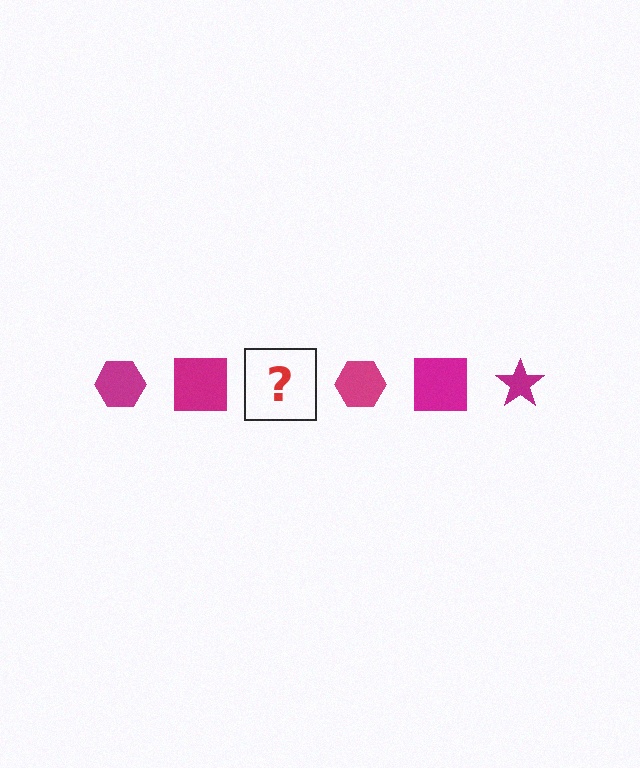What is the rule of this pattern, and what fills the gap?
The rule is that the pattern cycles through hexagon, square, star shapes in magenta. The gap should be filled with a magenta star.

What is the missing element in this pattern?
The missing element is a magenta star.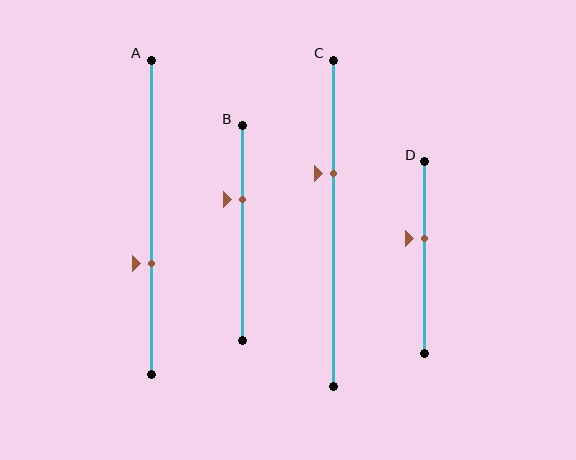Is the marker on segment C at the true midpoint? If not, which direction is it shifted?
No, the marker on segment C is shifted upward by about 15% of the segment length.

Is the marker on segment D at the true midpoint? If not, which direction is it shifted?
No, the marker on segment D is shifted upward by about 10% of the segment length.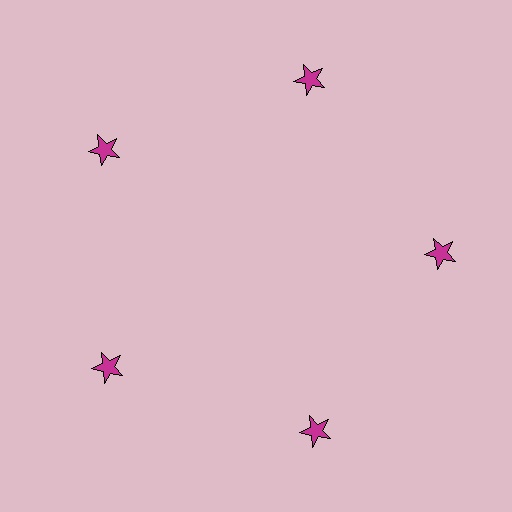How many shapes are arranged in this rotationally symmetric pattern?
There are 5 shapes, arranged in 5 groups of 1.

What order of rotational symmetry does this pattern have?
This pattern has 5-fold rotational symmetry.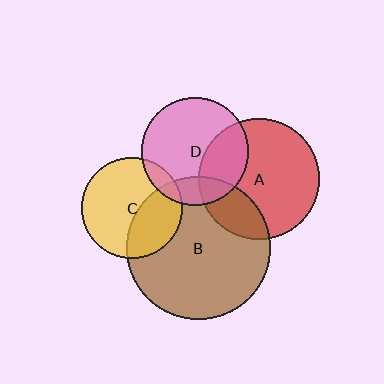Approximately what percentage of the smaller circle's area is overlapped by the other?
Approximately 15%.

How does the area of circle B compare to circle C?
Approximately 2.0 times.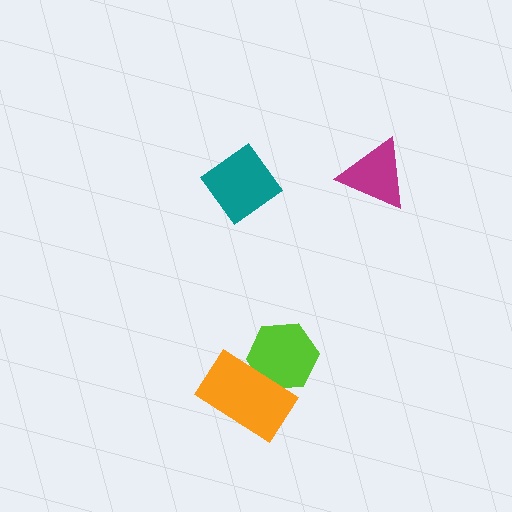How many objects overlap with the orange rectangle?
1 object overlaps with the orange rectangle.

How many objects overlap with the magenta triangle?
0 objects overlap with the magenta triangle.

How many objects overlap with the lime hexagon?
1 object overlaps with the lime hexagon.